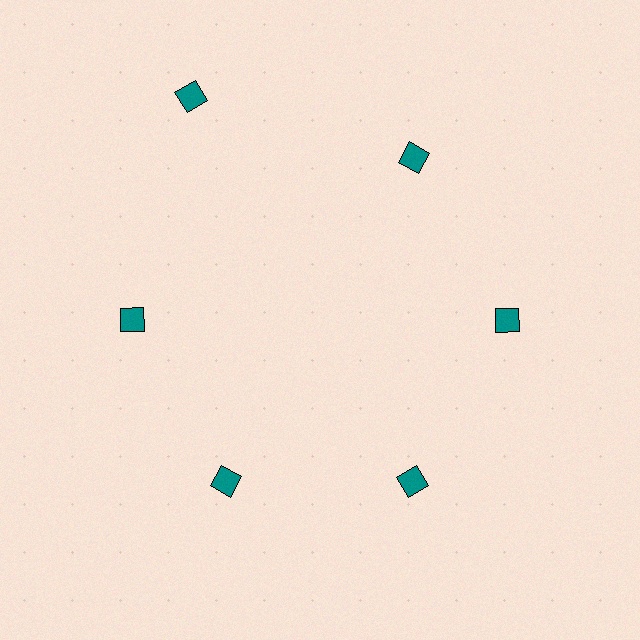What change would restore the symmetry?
The symmetry would be restored by moving it inward, back onto the ring so that all 6 diamonds sit at equal angles and equal distance from the center.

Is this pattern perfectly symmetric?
No. The 6 teal diamonds are arranged in a ring, but one element near the 11 o'clock position is pushed outward from the center, breaking the 6-fold rotational symmetry.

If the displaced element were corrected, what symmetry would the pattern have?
It would have 6-fold rotational symmetry — the pattern would map onto itself every 60 degrees.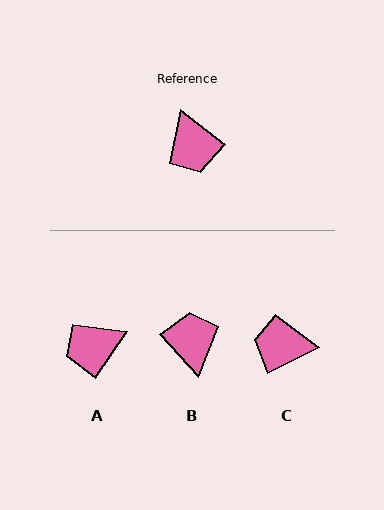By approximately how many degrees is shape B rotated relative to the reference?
Approximately 170 degrees counter-clockwise.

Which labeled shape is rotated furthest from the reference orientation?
B, about 170 degrees away.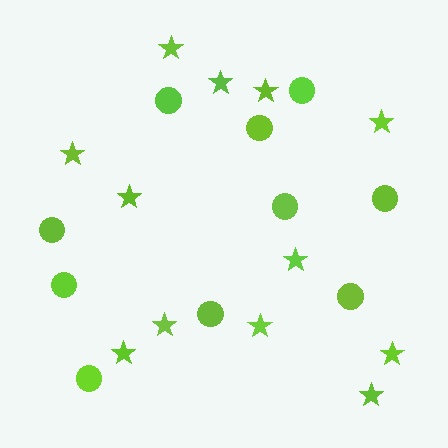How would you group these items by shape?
There are 2 groups: one group of circles (10) and one group of stars (12).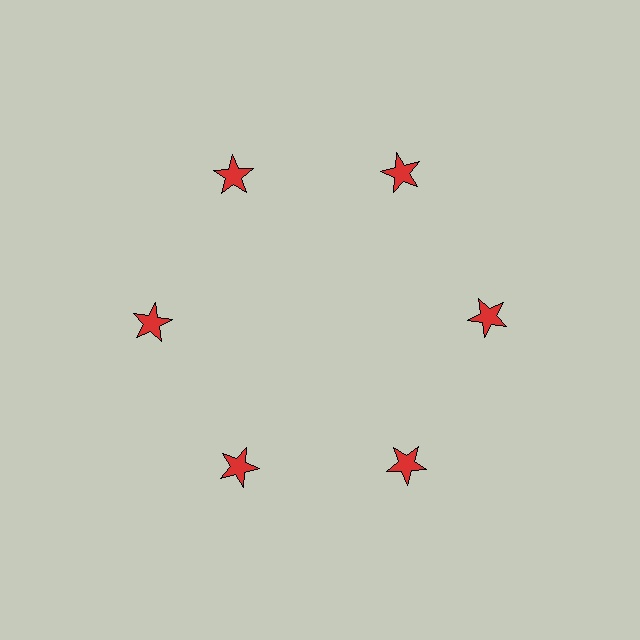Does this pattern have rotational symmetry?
Yes, this pattern has 6-fold rotational symmetry. It looks the same after rotating 60 degrees around the center.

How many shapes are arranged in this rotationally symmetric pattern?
There are 6 shapes, arranged in 6 groups of 1.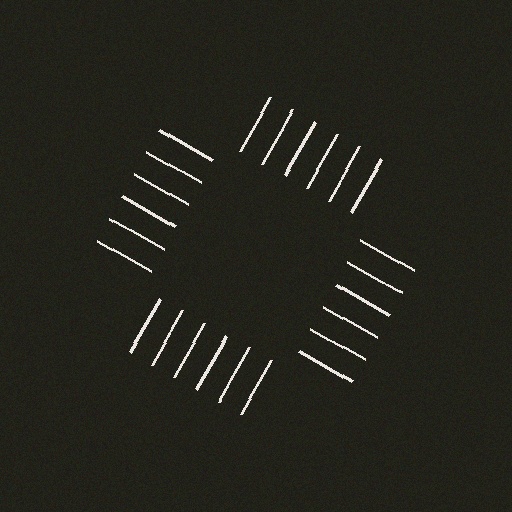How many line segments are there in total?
24 — 6 along each of the 4 edges.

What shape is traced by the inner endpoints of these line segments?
An illusory square — the line segments terminate on its edges but no continuous stroke is drawn.